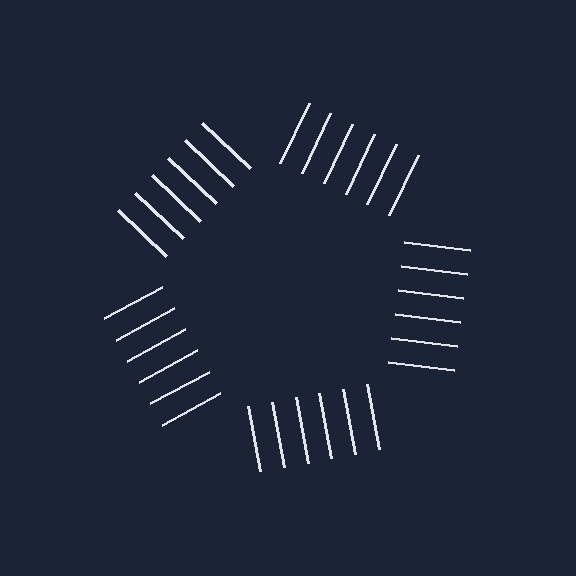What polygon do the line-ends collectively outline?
An illusory pentagon — the line segments terminate on its edges but no continuous stroke is drawn.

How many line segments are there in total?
30 — 6 along each of the 5 edges.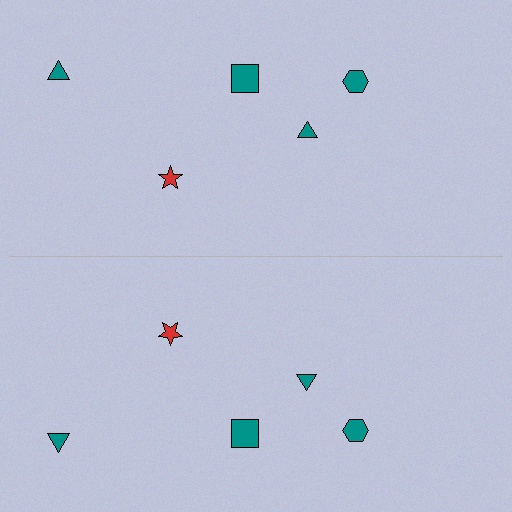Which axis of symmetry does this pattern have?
The pattern has a horizontal axis of symmetry running through the center of the image.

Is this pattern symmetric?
Yes, this pattern has bilateral (reflection) symmetry.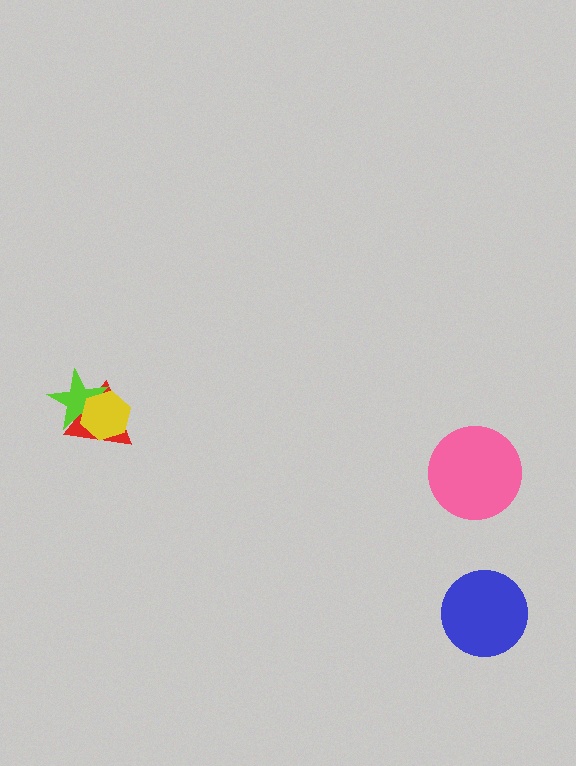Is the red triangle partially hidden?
Yes, it is partially covered by another shape.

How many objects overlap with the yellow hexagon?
2 objects overlap with the yellow hexagon.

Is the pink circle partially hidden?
No, no other shape covers it.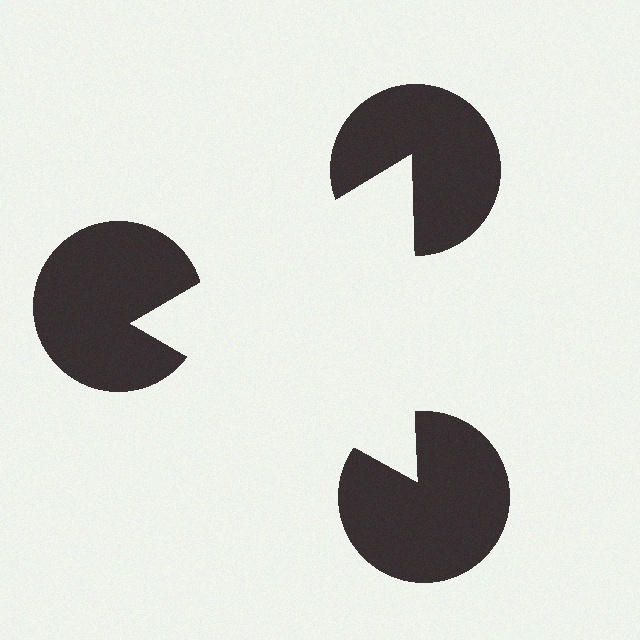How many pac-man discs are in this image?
There are 3 — one at each vertex of the illusory triangle.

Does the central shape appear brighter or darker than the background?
It typically appears slightly brighter than the background, even though no actual brightness change is drawn.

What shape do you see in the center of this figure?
An illusory triangle — its edges are inferred from the aligned wedge cuts in the pac-man discs, not physically drawn.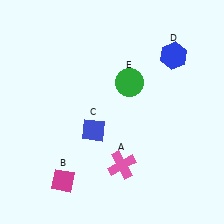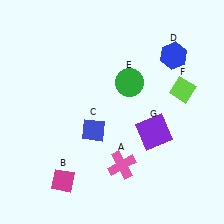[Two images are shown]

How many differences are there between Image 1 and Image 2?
There are 2 differences between the two images.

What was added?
A lime diamond (F), a purple square (G) were added in Image 2.